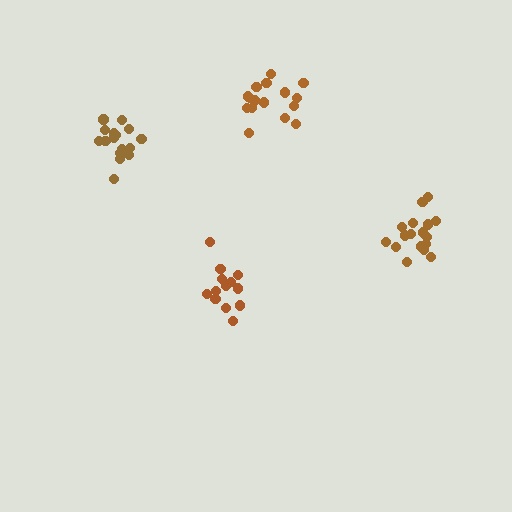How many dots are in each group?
Group 1: 16 dots, Group 2: 13 dots, Group 3: 17 dots, Group 4: 16 dots (62 total).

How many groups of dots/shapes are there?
There are 4 groups.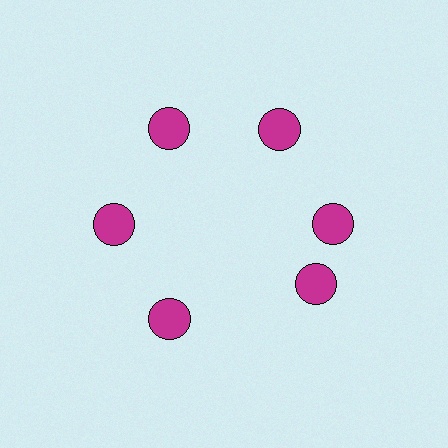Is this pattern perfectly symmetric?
No. The 6 magenta circles are arranged in a ring, but one element near the 5 o'clock position is rotated out of alignment along the ring, breaking the 6-fold rotational symmetry.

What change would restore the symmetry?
The symmetry would be restored by rotating it back into even spacing with its neighbors so that all 6 circles sit at equal angles and equal distance from the center.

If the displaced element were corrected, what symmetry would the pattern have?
It would have 6-fold rotational symmetry — the pattern would map onto itself every 60 degrees.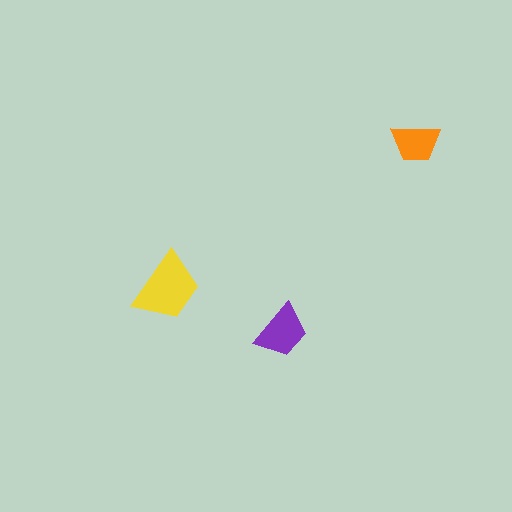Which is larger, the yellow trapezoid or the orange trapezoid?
The yellow one.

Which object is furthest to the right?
The orange trapezoid is rightmost.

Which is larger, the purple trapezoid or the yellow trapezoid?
The yellow one.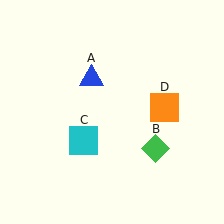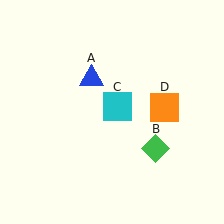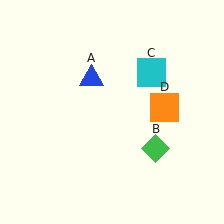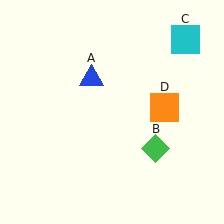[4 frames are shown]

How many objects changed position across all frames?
1 object changed position: cyan square (object C).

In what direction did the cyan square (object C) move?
The cyan square (object C) moved up and to the right.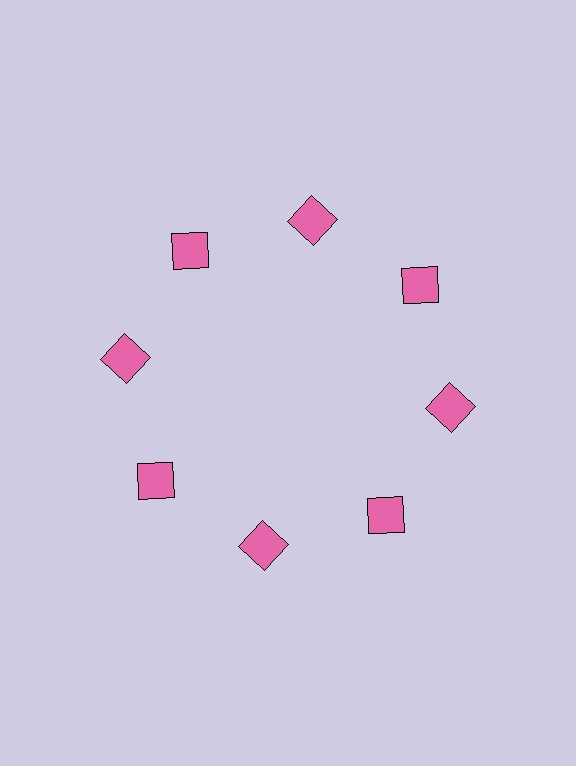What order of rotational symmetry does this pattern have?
This pattern has 8-fold rotational symmetry.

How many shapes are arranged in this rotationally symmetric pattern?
There are 8 shapes, arranged in 8 groups of 1.